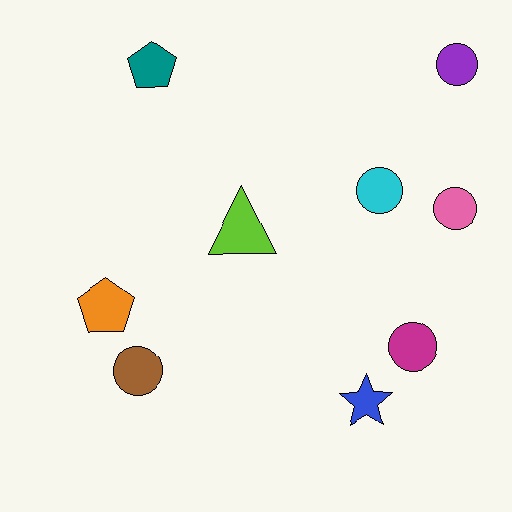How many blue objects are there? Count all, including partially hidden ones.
There is 1 blue object.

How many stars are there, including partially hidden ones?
There is 1 star.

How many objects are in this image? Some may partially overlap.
There are 9 objects.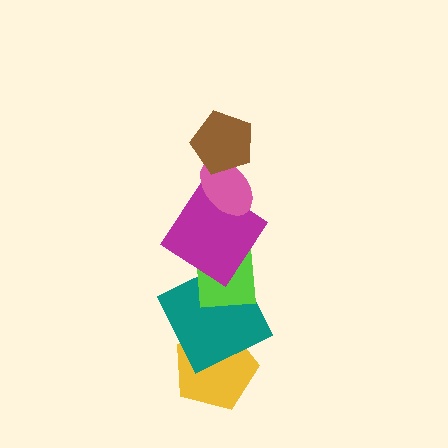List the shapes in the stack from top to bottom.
From top to bottom: the brown pentagon, the pink ellipse, the magenta diamond, the lime square, the teal square, the yellow pentagon.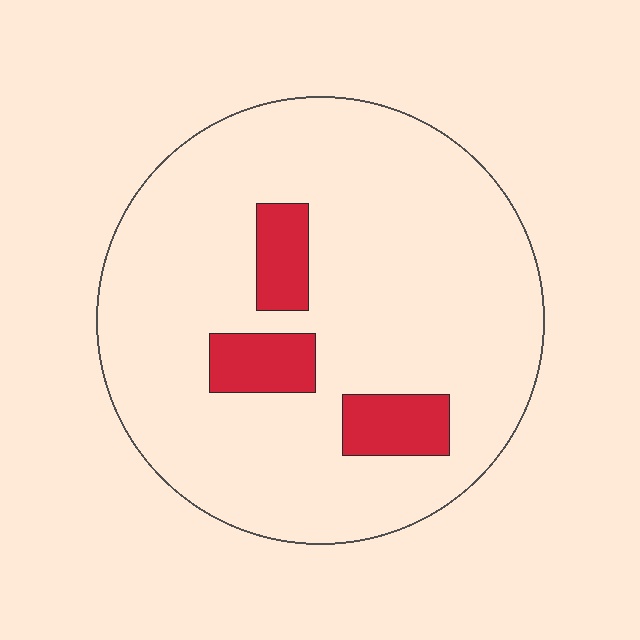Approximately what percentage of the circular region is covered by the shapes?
Approximately 10%.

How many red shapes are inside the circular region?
3.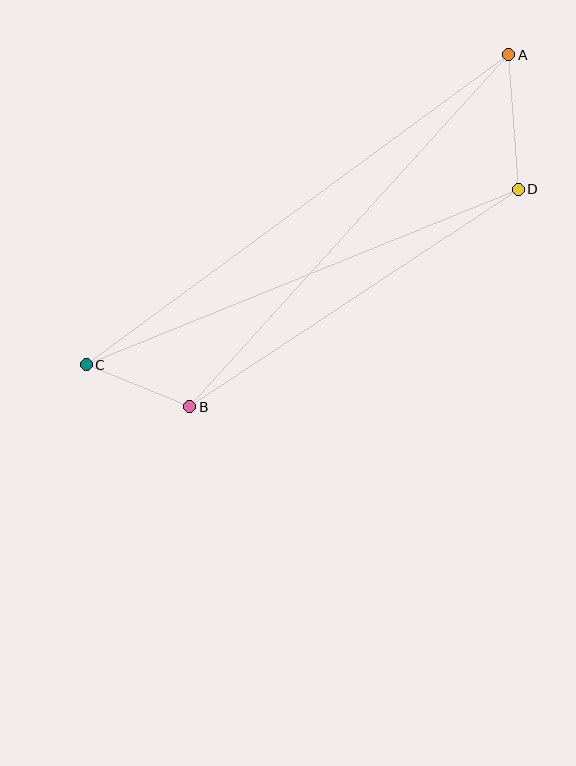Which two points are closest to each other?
Points B and C are closest to each other.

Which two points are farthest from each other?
Points A and C are farthest from each other.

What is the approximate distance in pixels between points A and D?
The distance between A and D is approximately 135 pixels.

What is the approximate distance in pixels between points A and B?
The distance between A and B is approximately 475 pixels.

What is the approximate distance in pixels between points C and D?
The distance between C and D is approximately 466 pixels.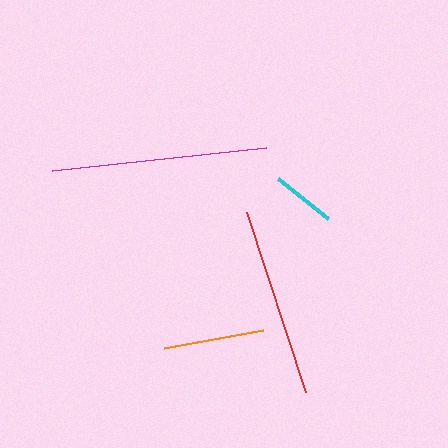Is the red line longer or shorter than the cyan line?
The red line is longer than the cyan line.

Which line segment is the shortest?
The cyan line is the shortest at approximately 64 pixels.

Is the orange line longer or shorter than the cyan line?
The orange line is longer than the cyan line.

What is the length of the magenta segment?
The magenta segment is approximately 215 pixels long.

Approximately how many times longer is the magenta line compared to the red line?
The magenta line is approximately 1.1 times the length of the red line.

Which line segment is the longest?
The magenta line is the longest at approximately 215 pixels.